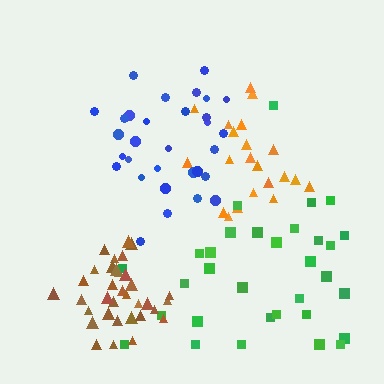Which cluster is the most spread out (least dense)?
Green.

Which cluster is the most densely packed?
Brown.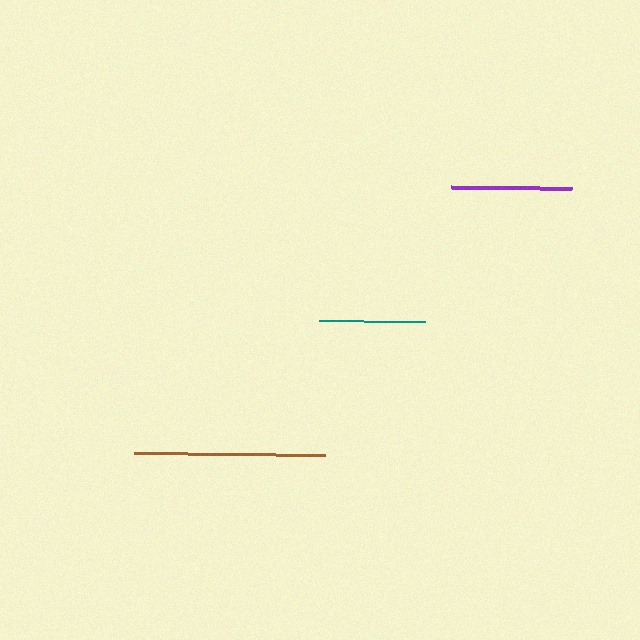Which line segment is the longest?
The brown line is the longest at approximately 191 pixels.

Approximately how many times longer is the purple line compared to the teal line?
The purple line is approximately 1.1 times the length of the teal line.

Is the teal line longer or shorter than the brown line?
The brown line is longer than the teal line.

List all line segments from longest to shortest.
From longest to shortest: brown, purple, teal.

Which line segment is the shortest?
The teal line is the shortest at approximately 106 pixels.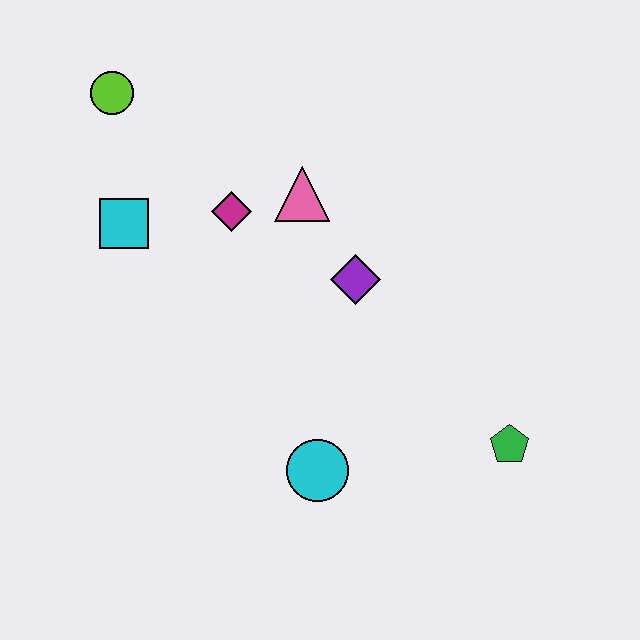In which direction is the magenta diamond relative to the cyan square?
The magenta diamond is to the right of the cyan square.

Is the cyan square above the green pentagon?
Yes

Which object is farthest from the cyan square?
The green pentagon is farthest from the cyan square.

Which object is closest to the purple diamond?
The pink triangle is closest to the purple diamond.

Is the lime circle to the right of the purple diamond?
No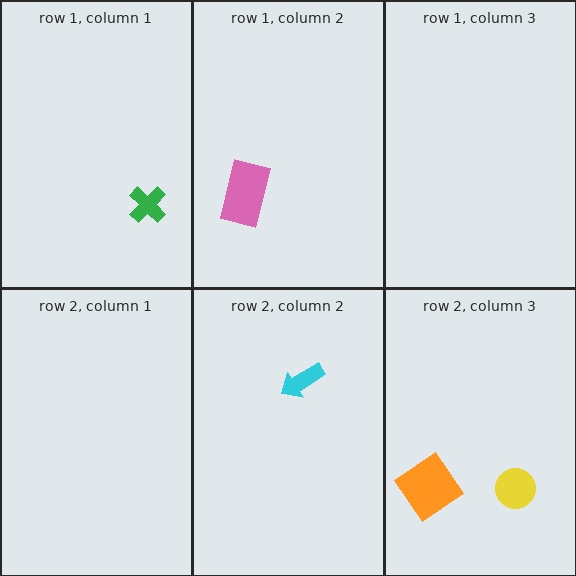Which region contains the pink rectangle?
The row 1, column 2 region.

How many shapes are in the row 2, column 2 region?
1.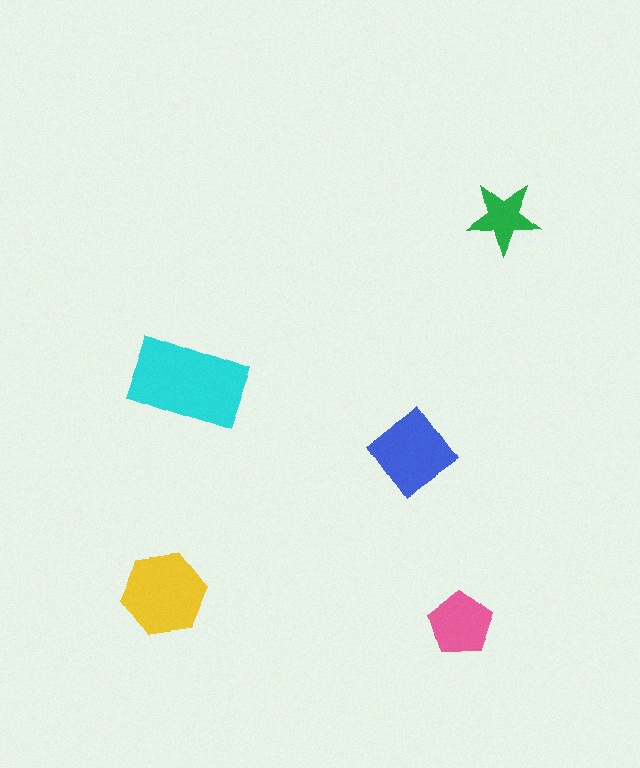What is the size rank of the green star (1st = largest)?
5th.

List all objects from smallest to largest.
The green star, the pink pentagon, the blue diamond, the yellow hexagon, the cyan rectangle.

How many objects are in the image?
There are 5 objects in the image.